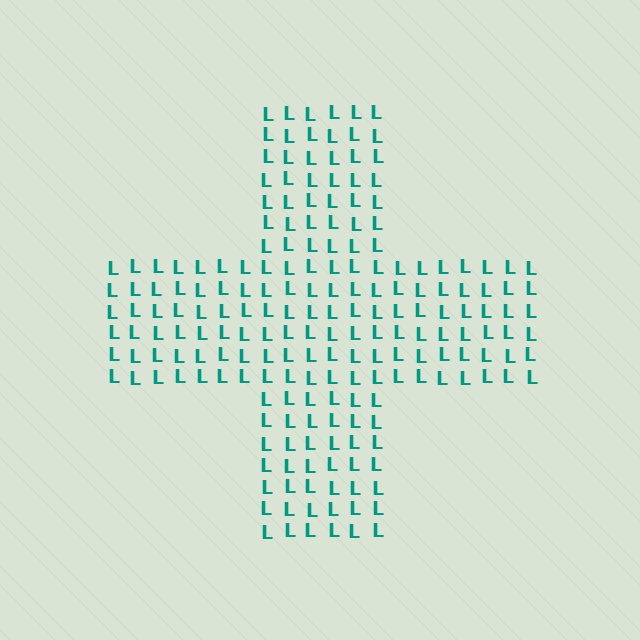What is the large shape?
The large shape is a cross.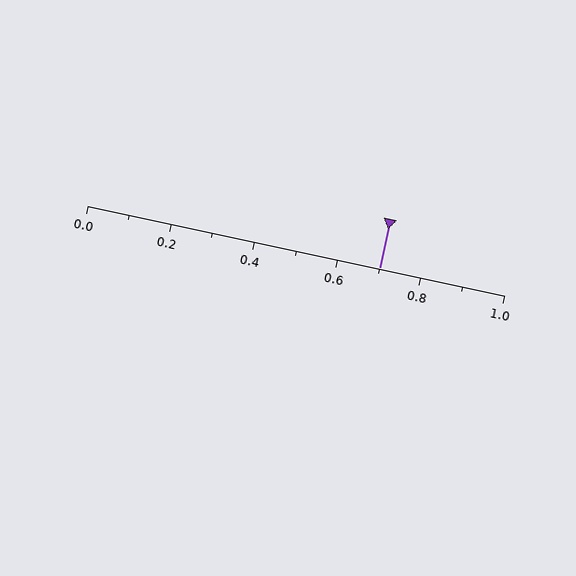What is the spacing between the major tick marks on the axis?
The major ticks are spaced 0.2 apart.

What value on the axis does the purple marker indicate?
The marker indicates approximately 0.7.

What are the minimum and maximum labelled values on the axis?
The axis runs from 0.0 to 1.0.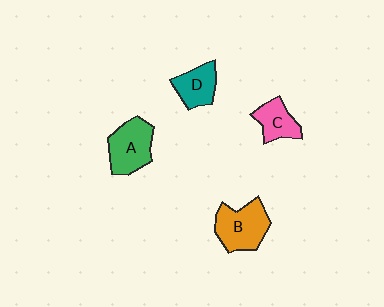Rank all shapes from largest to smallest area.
From largest to smallest: B (orange), A (green), D (teal), C (pink).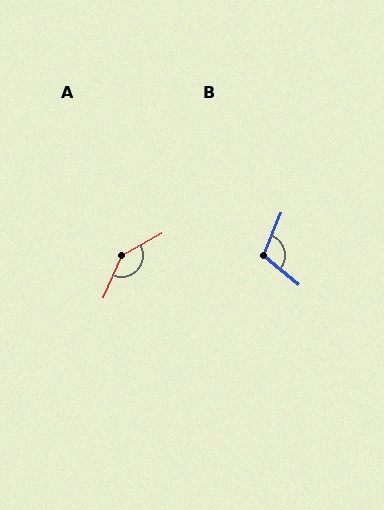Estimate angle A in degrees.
Approximately 142 degrees.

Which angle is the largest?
A, at approximately 142 degrees.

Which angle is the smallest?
B, at approximately 107 degrees.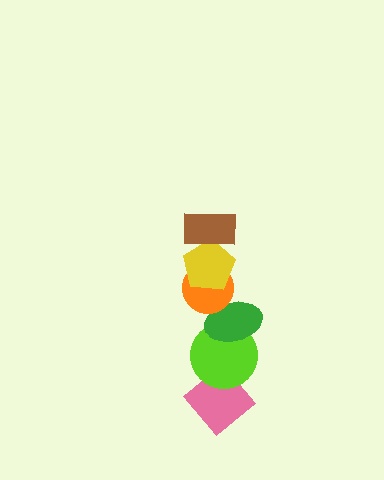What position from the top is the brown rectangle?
The brown rectangle is 1st from the top.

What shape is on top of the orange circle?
The yellow pentagon is on top of the orange circle.